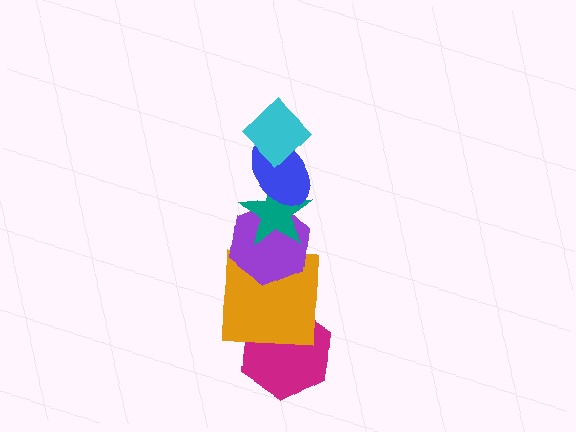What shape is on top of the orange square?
The purple hexagon is on top of the orange square.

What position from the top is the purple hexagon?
The purple hexagon is 4th from the top.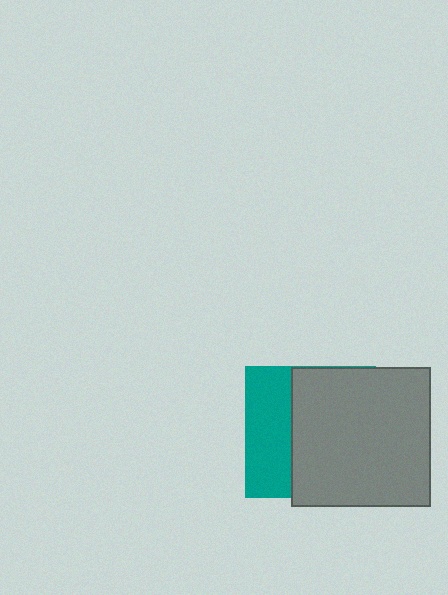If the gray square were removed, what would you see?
You would see the complete teal square.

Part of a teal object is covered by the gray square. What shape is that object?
It is a square.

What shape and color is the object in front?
The object in front is a gray square.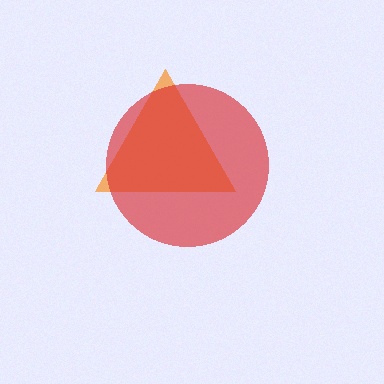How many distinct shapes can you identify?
There are 2 distinct shapes: an orange triangle, a red circle.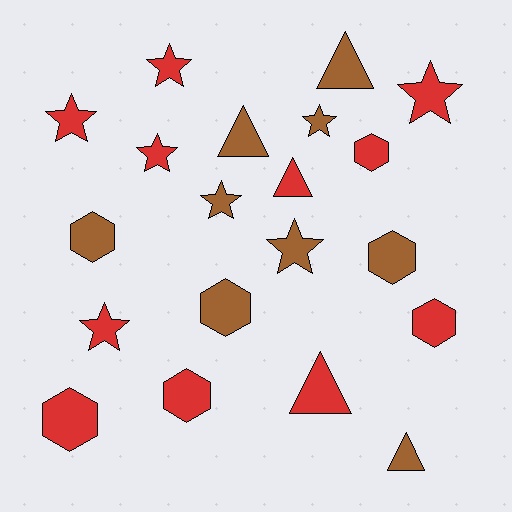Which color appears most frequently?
Red, with 11 objects.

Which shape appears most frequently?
Star, with 8 objects.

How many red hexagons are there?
There are 4 red hexagons.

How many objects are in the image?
There are 20 objects.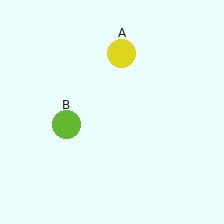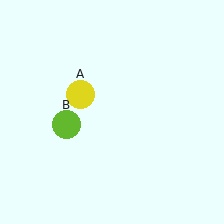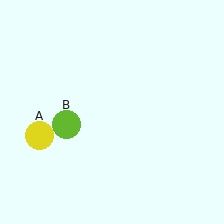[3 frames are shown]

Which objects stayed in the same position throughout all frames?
Lime circle (object B) remained stationary.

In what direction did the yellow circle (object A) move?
The yellow circle (object A) moved down and to the left.